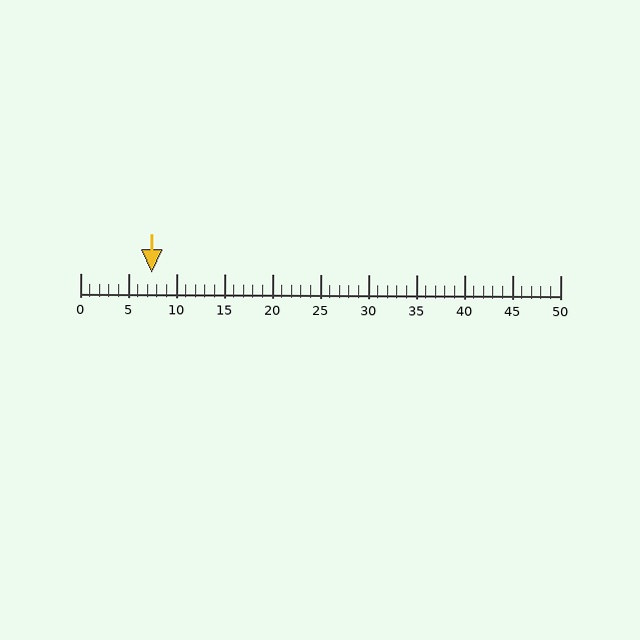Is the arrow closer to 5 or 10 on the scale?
The arrow is closer to 5.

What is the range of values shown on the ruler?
The ruler shows values from 0 to 50.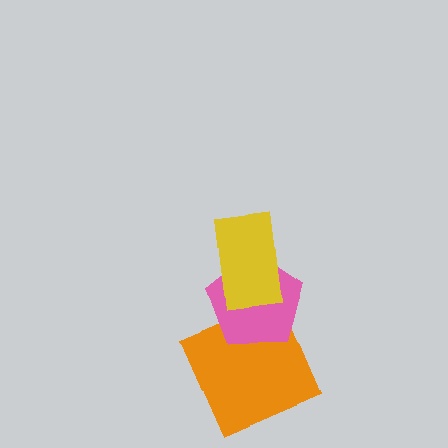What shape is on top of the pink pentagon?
The yellow rectangle is on top of the pink pentagon.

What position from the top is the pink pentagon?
The pink pentagon is 2nd from the top.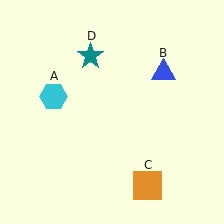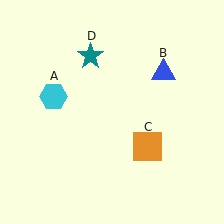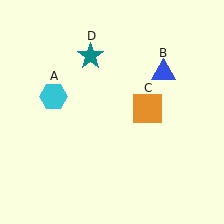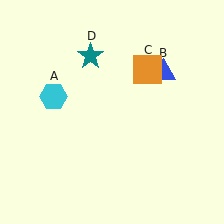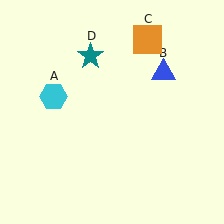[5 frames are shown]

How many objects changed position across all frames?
1 object changed position: orange square (object C).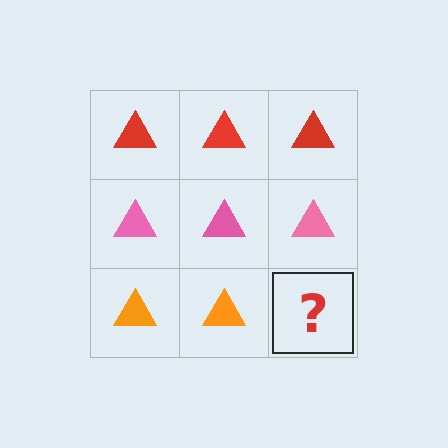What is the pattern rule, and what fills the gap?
The rule is that each row has a consistent color. The gap should be filled with an orange triangle.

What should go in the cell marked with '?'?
The missing cell should contain an orange triangle.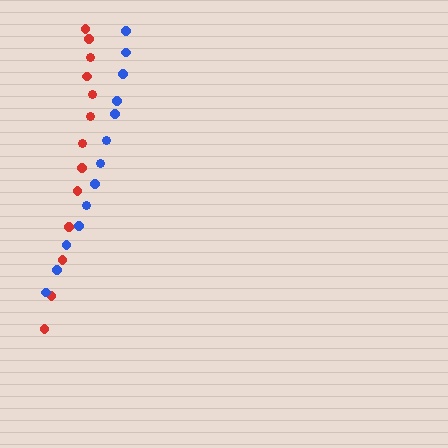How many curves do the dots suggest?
There are 2 distinct paths.